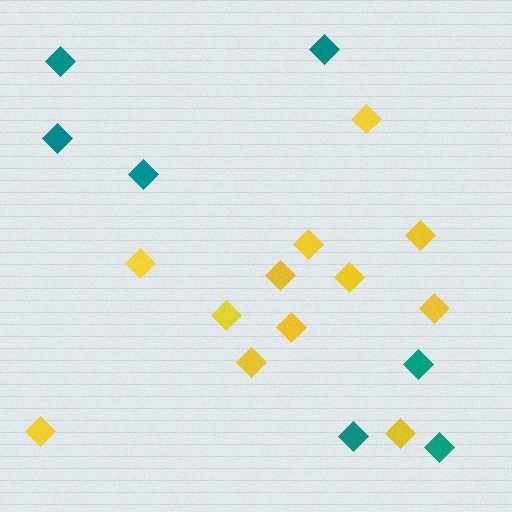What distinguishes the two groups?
There are 2 groups: one group of yellow diamonds (12) and one group of teal diamonds (7).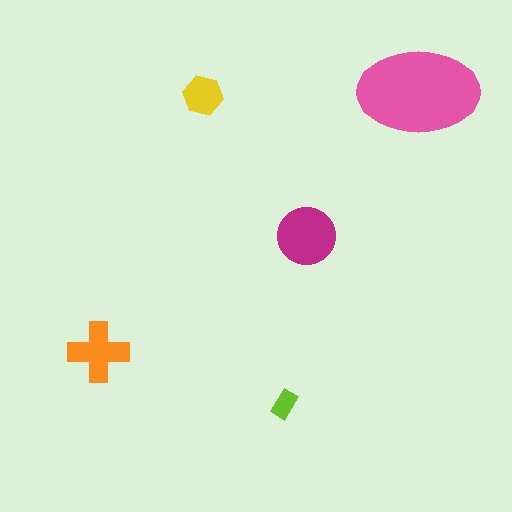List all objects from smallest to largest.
The lime rectangle, the yellow hexagon, the orange cross, the magenta circle, the pink ellipse.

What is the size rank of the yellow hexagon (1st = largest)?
4th.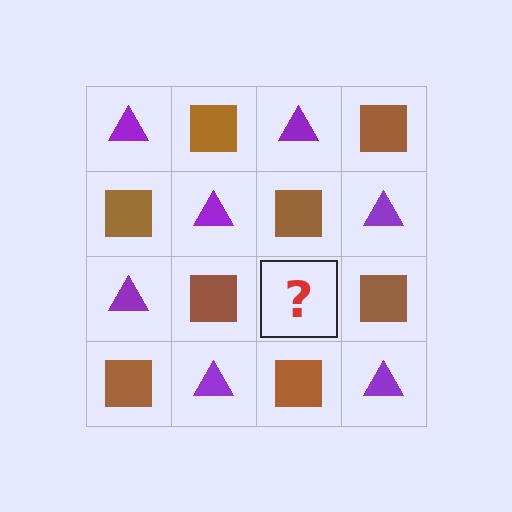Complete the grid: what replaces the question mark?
The question mark should be replaced with a purple triangle.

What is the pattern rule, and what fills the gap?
The rule is that it alternates purple triangle and brown square in a checkerboard pattern. The gap should be filled with a purple triangle.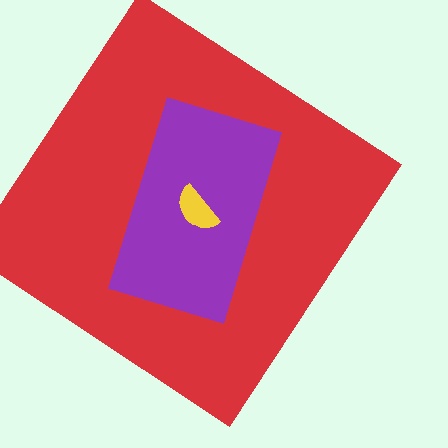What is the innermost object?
The yellow semicircle.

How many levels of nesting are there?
3.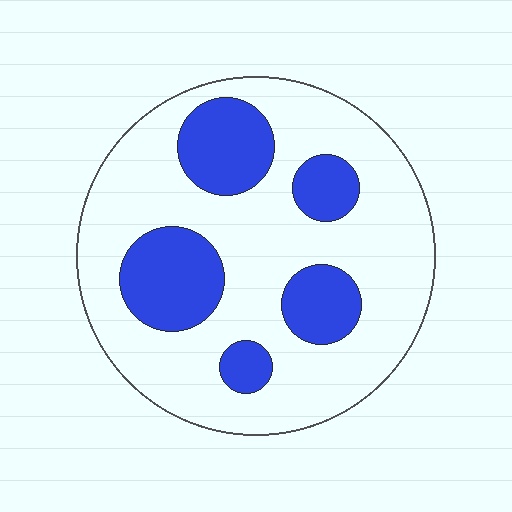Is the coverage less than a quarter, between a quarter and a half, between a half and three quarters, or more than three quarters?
Between a quarter and a half.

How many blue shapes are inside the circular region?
5.